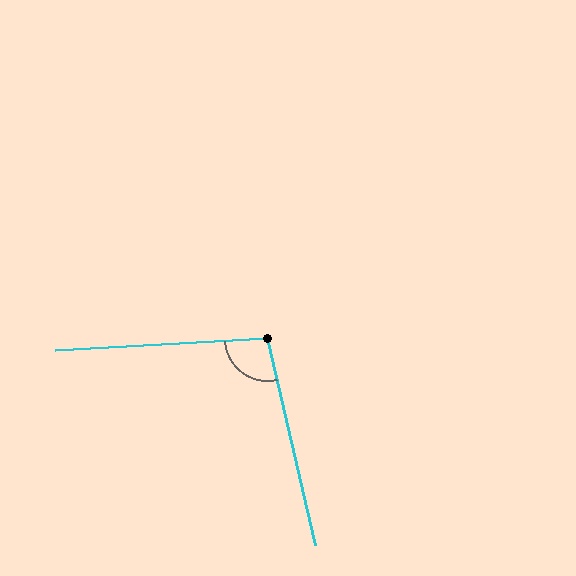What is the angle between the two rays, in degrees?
Approximately 100 degrees.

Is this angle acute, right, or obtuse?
It is obtuse.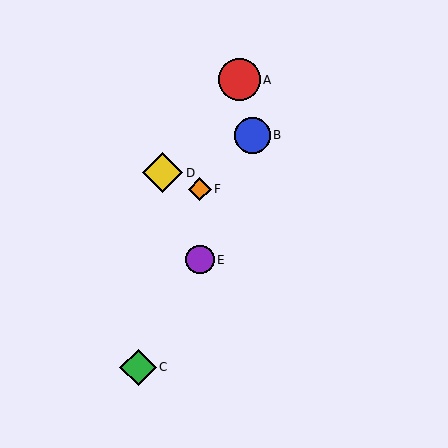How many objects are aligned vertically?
2 objects (E, F) are aligned vertically.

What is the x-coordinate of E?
Object E is at x≈200.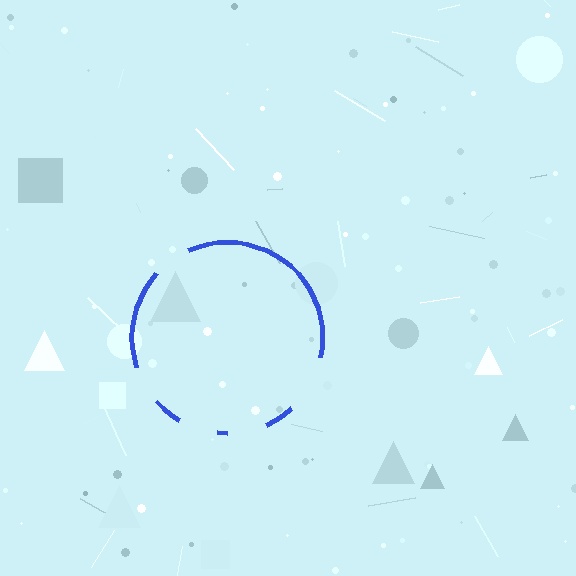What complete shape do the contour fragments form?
The contour fragments form a circle.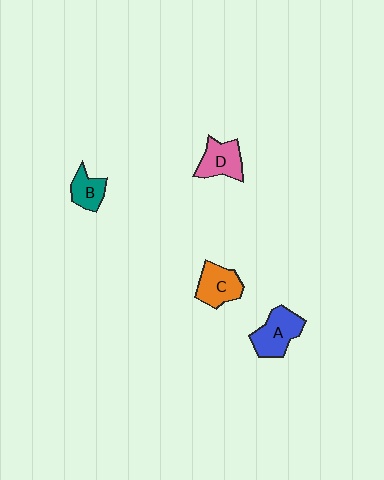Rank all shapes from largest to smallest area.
From largest to smallest: A (blue), C (orange), D (pink), B (teal).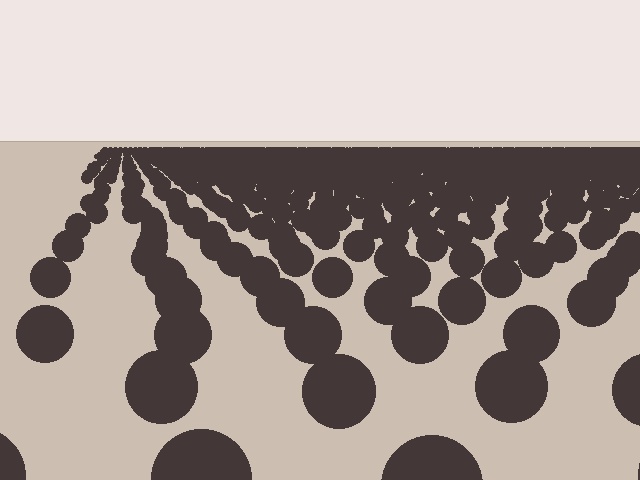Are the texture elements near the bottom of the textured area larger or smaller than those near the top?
Larger. Near the bottom, elements are closer to the viewer and appear at a bigger on-screen size.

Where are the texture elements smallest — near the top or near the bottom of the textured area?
Near the top.